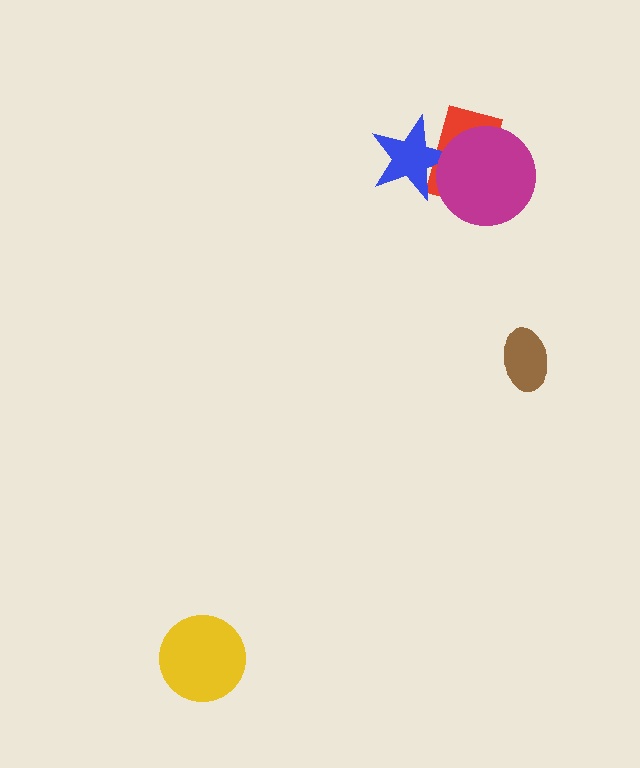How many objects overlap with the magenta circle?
2 objects overlap with the magenta circle.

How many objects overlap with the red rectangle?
2 objects overlap with the red rectangle.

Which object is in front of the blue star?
The magenta circle is in front of the blue star.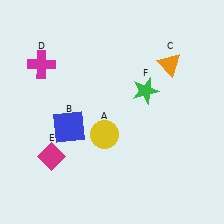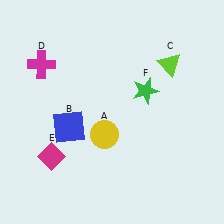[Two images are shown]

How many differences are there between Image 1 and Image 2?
There is 1 difference between the two images.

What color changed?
The triangle (C) changed from orange in Image 1 to lime in Image 2.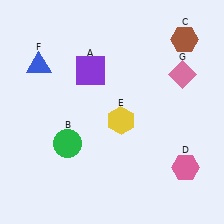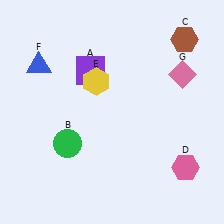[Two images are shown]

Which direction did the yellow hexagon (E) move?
The yellow hexagon (E) moved up.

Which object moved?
The yellow hexagon (E) moved up.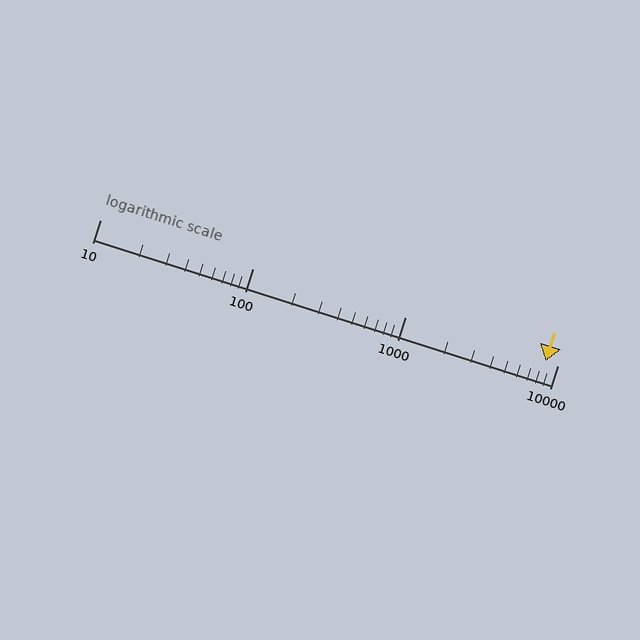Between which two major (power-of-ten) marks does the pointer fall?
The pointer is between 1000 and 10000.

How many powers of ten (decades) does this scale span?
The scale spans 3 decades, from 10 to 10000.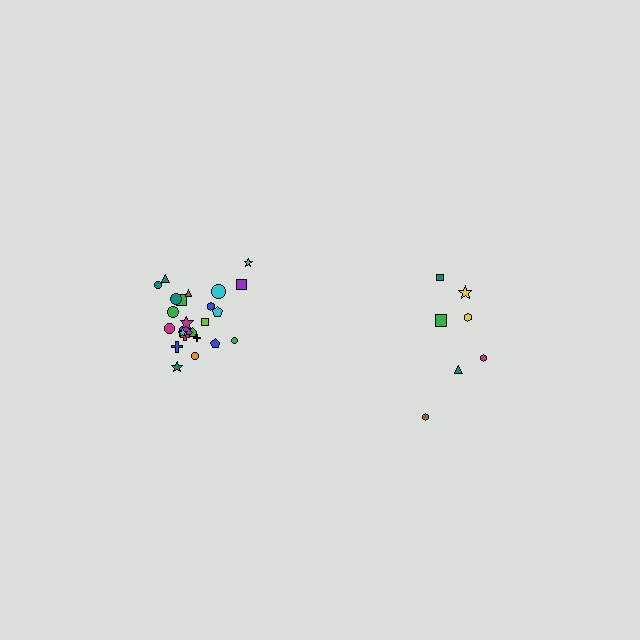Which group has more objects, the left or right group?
The left group.